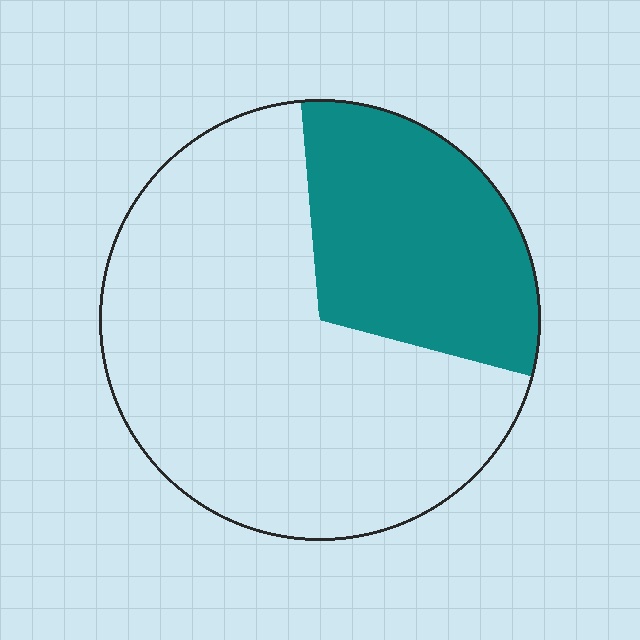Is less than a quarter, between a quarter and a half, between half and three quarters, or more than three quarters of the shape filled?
Between a quarter and a half.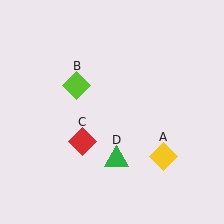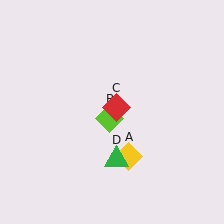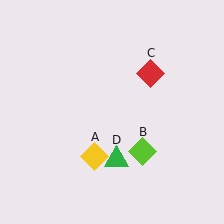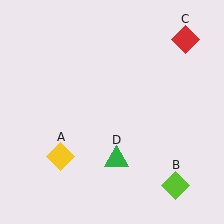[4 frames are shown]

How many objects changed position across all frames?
3 objects changed position: yellow diamond (object A), lime diamond (object B), red diamond (object C).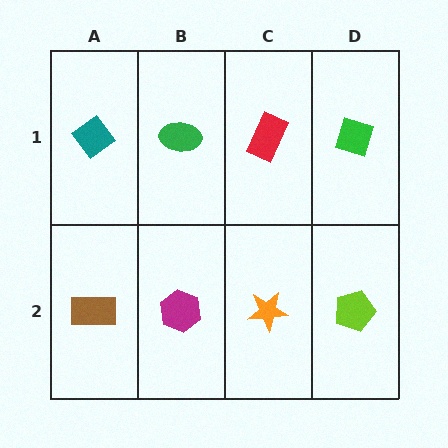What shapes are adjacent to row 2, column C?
A red rectangle (row 1, column C), a magenta hexagon (row 2, column B), a lime pentagon (row 2, column D).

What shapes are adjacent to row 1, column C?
An orange star (row 2, column C), a green ellipse (row 1, column B), a green diamond (row 1, column D).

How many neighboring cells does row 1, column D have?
2.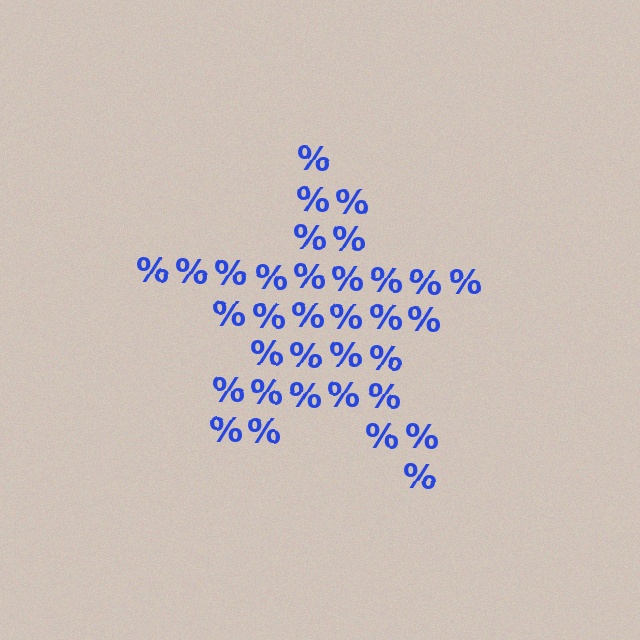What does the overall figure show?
The overall figure shows a star.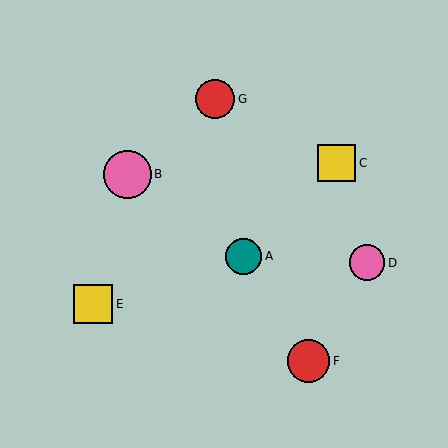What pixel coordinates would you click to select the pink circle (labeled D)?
Click at (367, 263) to select the pink circle D.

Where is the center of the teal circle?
The center of the teal circle is at (244, 256).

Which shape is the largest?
The pink circle (labeled B) is the largest.